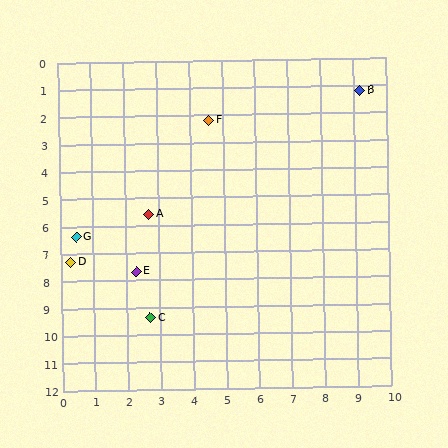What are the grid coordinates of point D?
Point D is at approximately (0.3, 7.3).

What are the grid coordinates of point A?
Point A is at approximately (2.7, 5.6).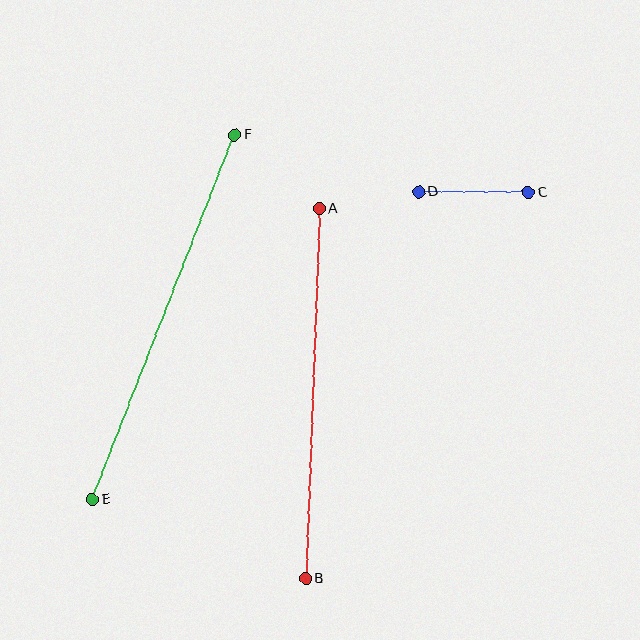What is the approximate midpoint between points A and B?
The midpoint is at approximately (312, 394) pixels.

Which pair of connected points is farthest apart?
Points E and F are farthest apart.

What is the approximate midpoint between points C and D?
The midpoint is at approximately (473, 192) pixels.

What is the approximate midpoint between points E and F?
The midpoint is at approximately (163, 317) pixels.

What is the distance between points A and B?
The distance is approximately 370 pixels.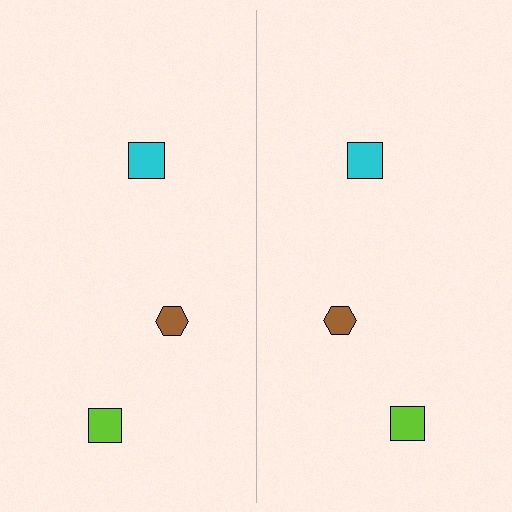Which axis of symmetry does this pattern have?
The pattern has a vertical axis of symmetry running through the center of the image.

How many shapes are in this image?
There are 6 shapes in this image.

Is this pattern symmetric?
Yes, this pattern has bilateral (reflection) symmetry.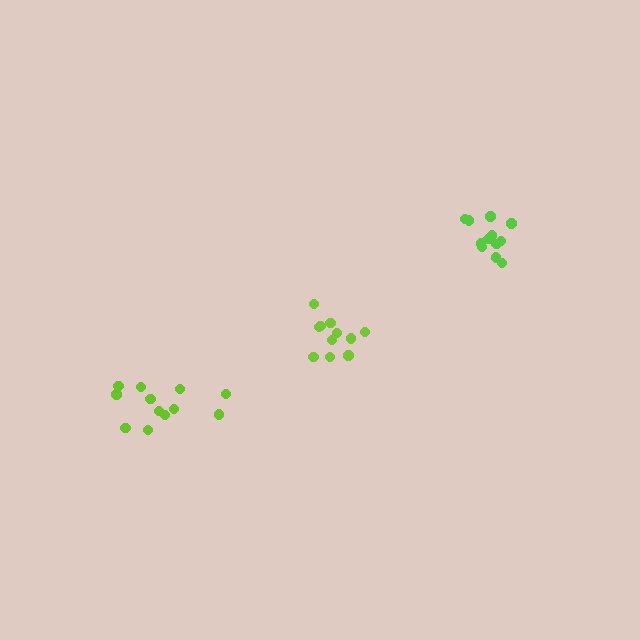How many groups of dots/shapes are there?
There are 3 groups.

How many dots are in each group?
Group 1: 11 dots, Group 2: 12 dots, Group 3: 12 dots (35 total).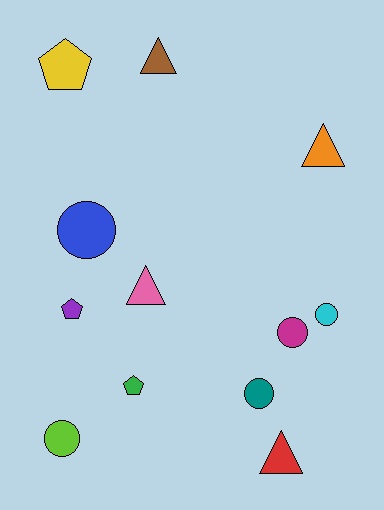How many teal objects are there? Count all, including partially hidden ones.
There is 1 teal object.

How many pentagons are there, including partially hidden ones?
There are 3 pentagons.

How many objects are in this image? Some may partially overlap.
There are 12 objects.